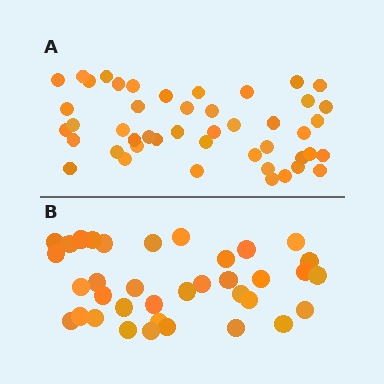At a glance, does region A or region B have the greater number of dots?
Region A (the top region) has more dots.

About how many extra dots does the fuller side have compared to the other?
Region A has roughly 10 or so more dots than region B.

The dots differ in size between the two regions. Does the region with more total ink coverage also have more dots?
No. Region B has more total ink coverage because its dots are larger, but region A actually contains more individual dots. Total area can be misleading — the number of items is what matters here.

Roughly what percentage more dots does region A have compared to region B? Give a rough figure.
About 30% more.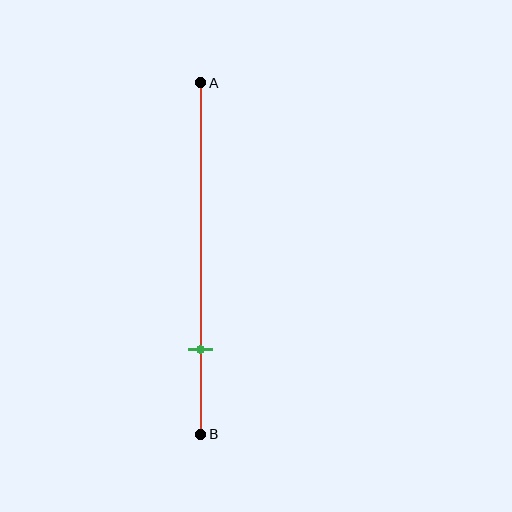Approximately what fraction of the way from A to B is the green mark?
The green mark is approximately 75% of the way from A to B.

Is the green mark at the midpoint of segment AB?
No, the mark is at about 75% from A, not at the 50% midpoint.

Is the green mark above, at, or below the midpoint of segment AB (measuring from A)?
The green mark is below the midpoint of segment AB.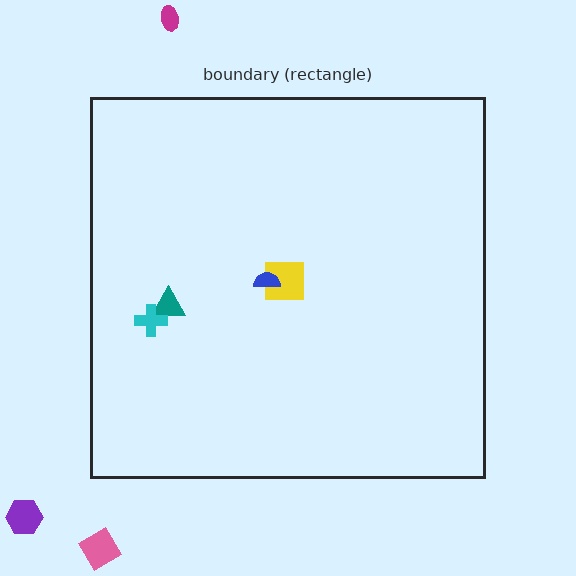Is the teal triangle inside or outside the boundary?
Inside.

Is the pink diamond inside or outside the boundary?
Outside.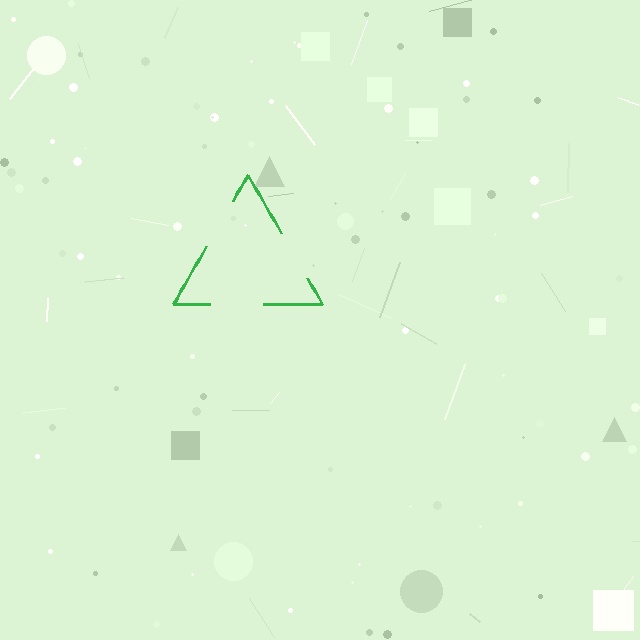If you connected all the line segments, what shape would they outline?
They would outline a triangle.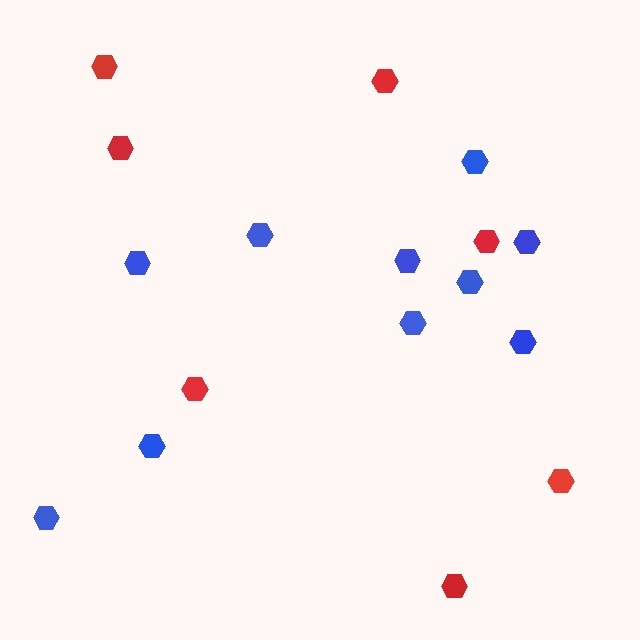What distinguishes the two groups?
There are 2 groups: one group of blue hexagons (10) and one group of red hexagons (7).